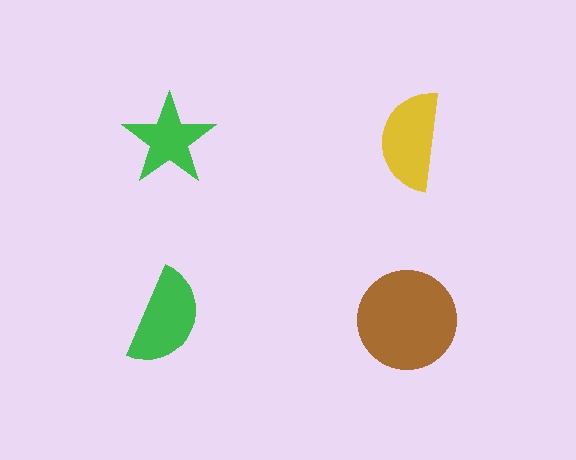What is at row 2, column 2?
A brown circle.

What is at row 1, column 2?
A yellow semicircle.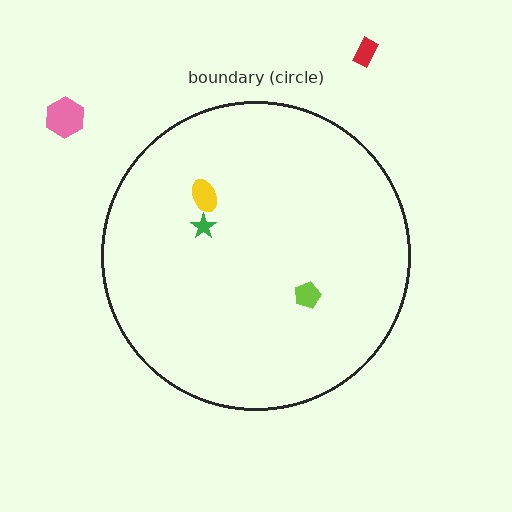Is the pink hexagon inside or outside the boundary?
Outside.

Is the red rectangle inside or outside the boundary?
Outside.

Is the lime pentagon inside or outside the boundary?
Inside.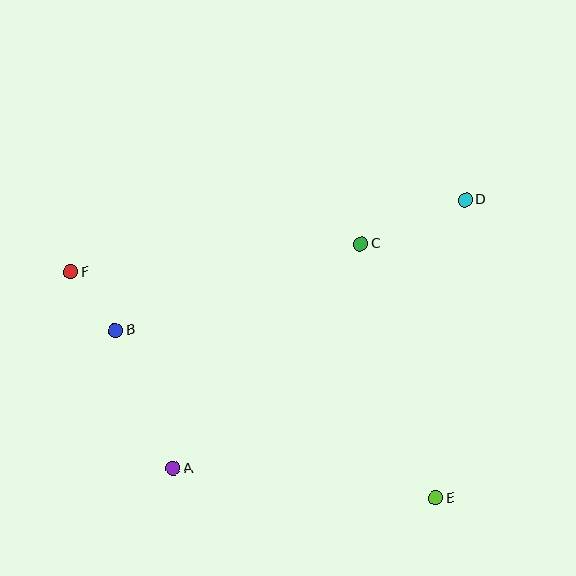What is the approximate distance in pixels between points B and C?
The distance between B and C is approximately 260 pixels.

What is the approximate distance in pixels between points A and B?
The distance between A and B is approximately 149 pixels.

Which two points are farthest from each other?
Points E and F are farthest from each other.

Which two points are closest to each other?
Points B and F are closest to each other.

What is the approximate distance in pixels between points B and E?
The distance between B and E is approximately 361 pixels.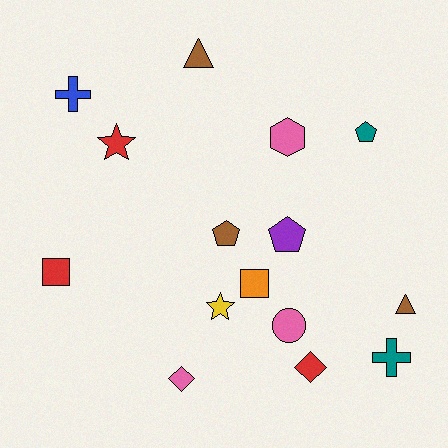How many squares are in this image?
There are 2 squares.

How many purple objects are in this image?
There is 1 purple object.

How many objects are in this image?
There are 15 objects.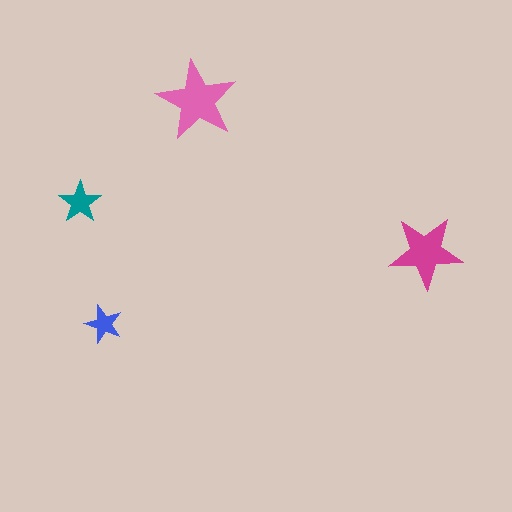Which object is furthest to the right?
The magenta star is rightmost.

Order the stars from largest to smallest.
the pink one, the magenta one, the teal one, the blue one.